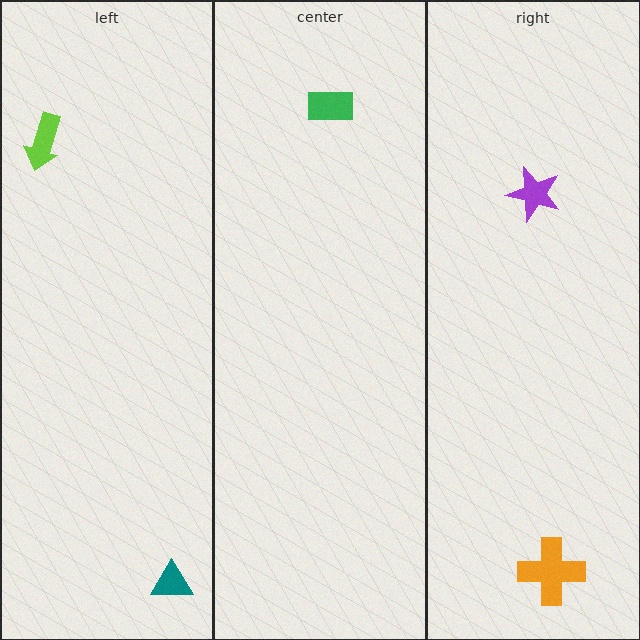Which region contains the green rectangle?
The center region.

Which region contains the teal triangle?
The left region.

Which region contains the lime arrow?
The left region.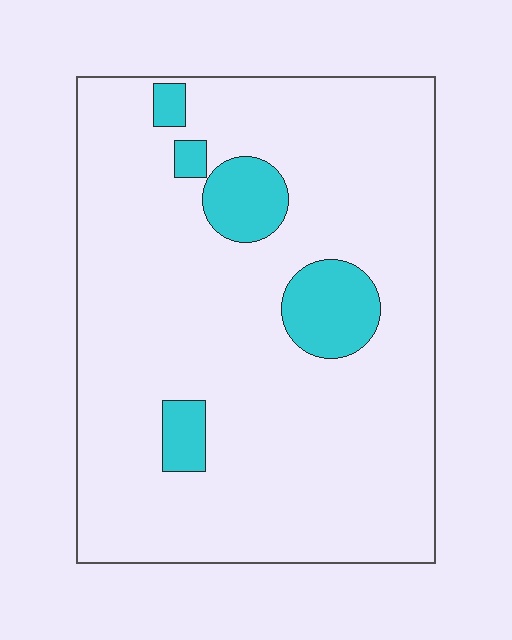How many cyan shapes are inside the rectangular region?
5.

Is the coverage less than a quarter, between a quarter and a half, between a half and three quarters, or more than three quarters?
Less than a quarter.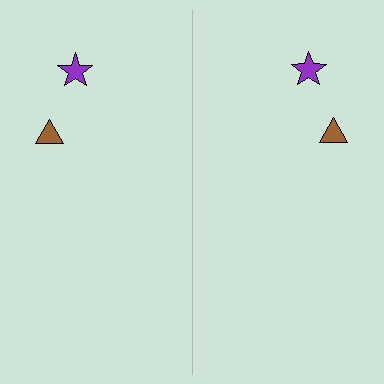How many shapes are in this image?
There are 4 shapes in this image.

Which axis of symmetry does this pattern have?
The pattern has a vertical axis of symmetry running through the center of the image.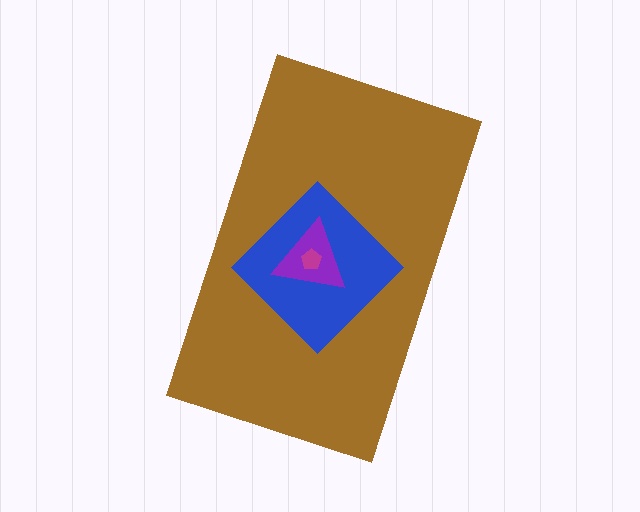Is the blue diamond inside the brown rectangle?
Yes.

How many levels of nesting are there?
4.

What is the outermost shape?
The brown rectangle.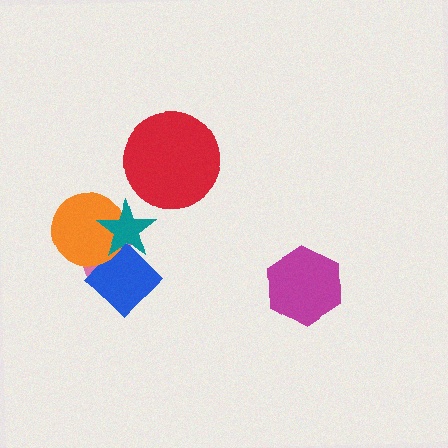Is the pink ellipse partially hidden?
Yes, it is partially covered by another shape.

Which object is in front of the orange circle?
The teal star is in front of the orange circle.